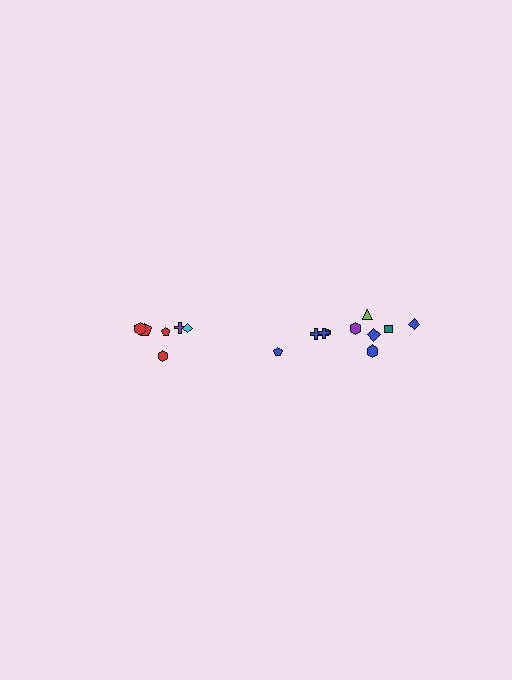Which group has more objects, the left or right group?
The right group.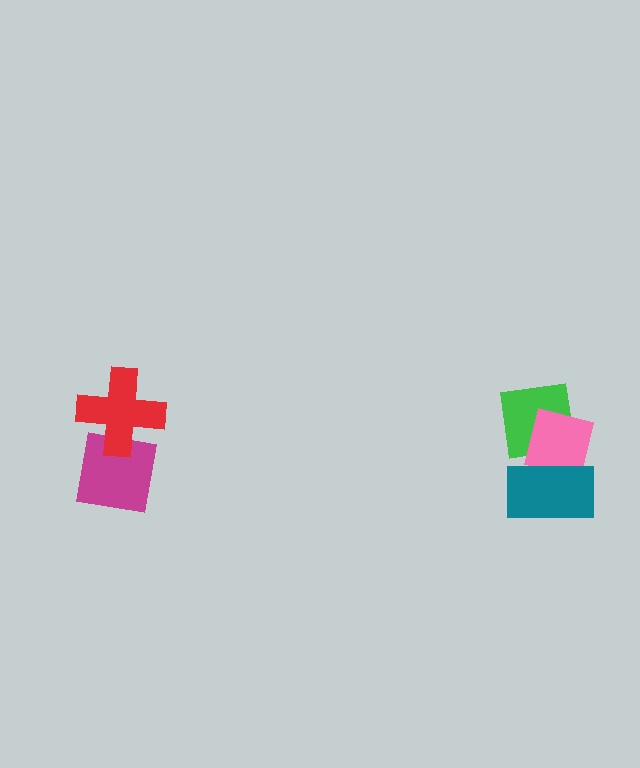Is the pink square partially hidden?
Yes, it is partially covered by another shape.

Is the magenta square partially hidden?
Yes, it is partially covered by another shape.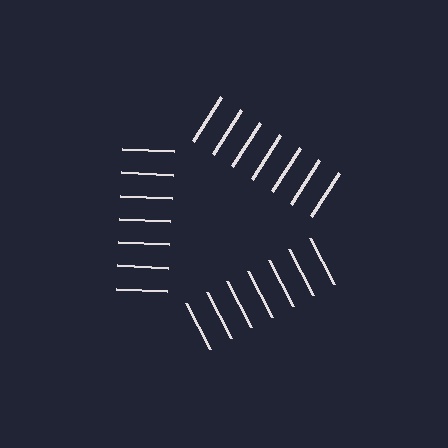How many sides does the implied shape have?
3 sides — the line-ends trace a triangle.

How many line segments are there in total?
21 — 7 along each of the 3 edges.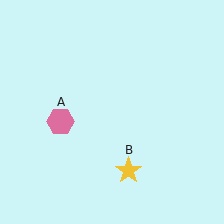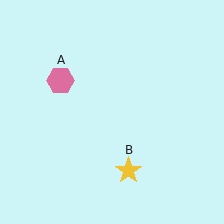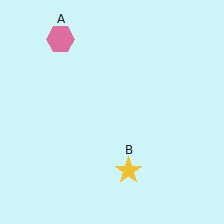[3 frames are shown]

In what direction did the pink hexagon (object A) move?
The pink hexagon (object A) moved up.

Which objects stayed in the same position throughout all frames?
Yellow star (object B) remained stationary.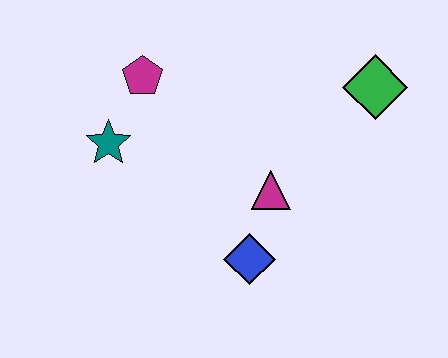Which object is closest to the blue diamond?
The magenta triangle is closest to the blue diamond.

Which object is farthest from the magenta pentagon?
The green diamond is farthest from the magenta pentagon.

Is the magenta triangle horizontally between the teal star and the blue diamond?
No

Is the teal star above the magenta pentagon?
No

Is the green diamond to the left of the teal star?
No